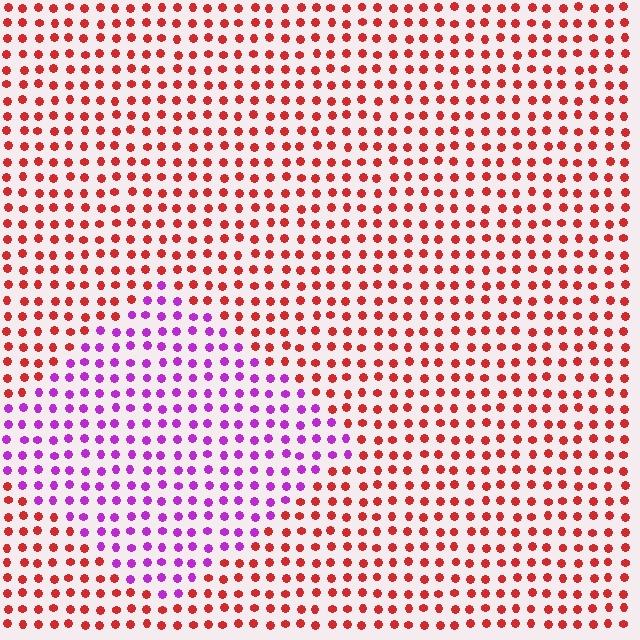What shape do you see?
I see a diamond.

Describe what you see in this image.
The image is filled with small red elements in a uniform arrangement. A diamond-shaped region is visible where the elements are tinted to a slightly different hue, forming a subtle color boundary.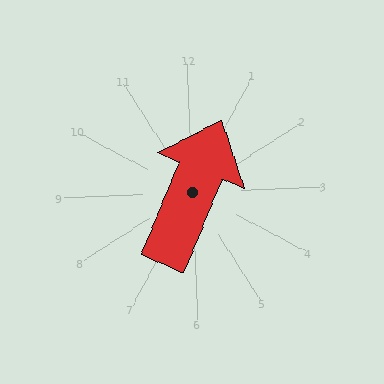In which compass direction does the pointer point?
Northeast.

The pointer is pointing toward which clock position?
Roughly 1 o'clock.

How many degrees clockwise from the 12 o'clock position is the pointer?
Approximately 25 degrees.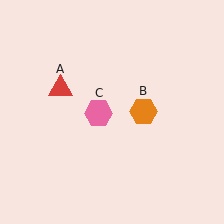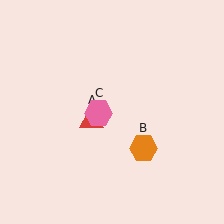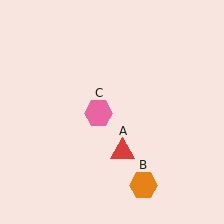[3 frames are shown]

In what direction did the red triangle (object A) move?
The red triangle (object A) moved down and to the right.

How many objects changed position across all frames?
2 objects changed position: red triangle (object A), orange hexagon (object B).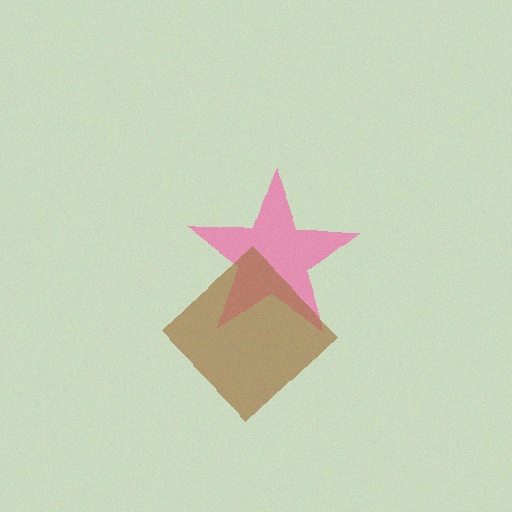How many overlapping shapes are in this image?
There are 2 overlapping shapes in the image.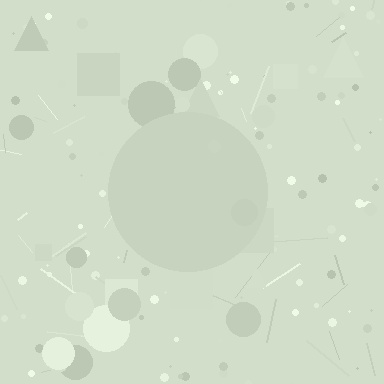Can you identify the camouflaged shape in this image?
The camouflaged shape is a circle.